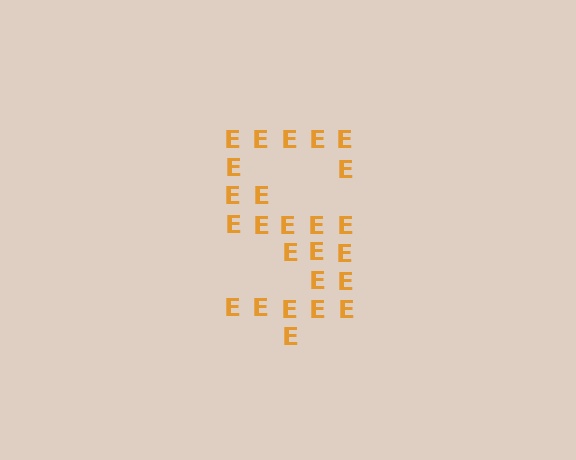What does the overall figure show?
The overall figure shows the letter S.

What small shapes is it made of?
It is made of small letter E's.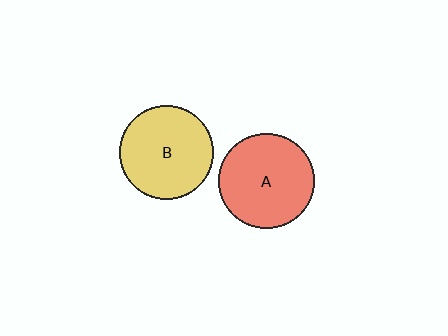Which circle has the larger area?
Circle A (red).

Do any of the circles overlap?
No, none of the circles overlap.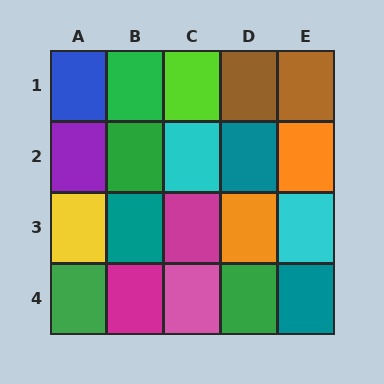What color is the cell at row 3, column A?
Yellow.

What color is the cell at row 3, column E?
Cyan.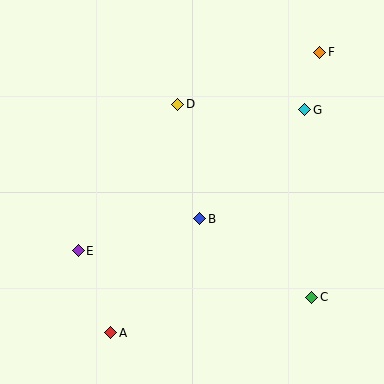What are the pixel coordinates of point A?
Point A is at (111, 333).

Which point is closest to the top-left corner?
Point D is closest to the top-left corner.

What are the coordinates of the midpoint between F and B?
The midpoint between F and B is at (260, 136).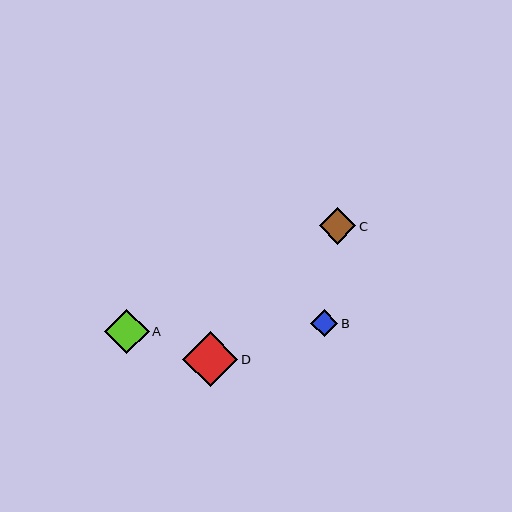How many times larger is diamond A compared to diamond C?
Diamond A is approximately 1.2 times the size of diamond C.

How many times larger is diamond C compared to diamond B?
Diamond C is approximately 1.4 times the size of diamond B.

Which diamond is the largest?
Diamond D is the largest with a size of approximately 55 pixels.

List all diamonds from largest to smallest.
From largest to smallest: D, A, C, B.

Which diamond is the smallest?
Diamond B is the smallest with a size of approximately 27 pixels.